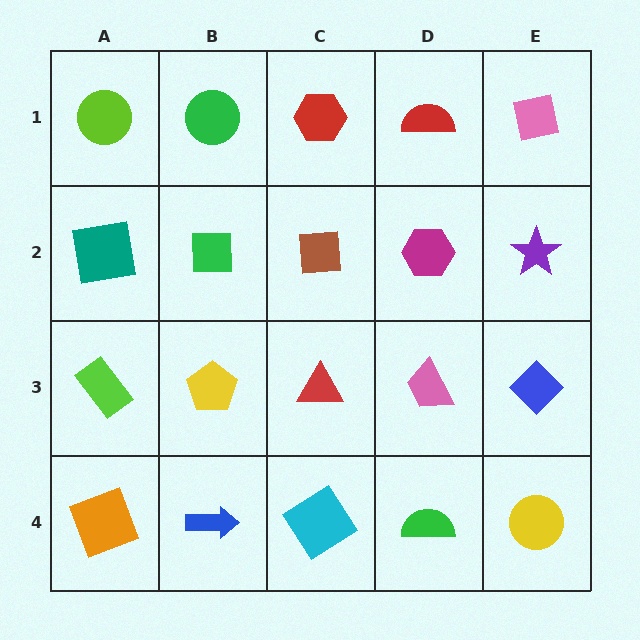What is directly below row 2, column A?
A lime rectangle.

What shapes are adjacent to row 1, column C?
A brown square (row 2, column C), a green circle (row 1, column B), a red semicircle (row 1, column D).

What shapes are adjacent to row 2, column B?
A green circle (row 1, column B), a yellow pentagon (row 3, column B), a teal square (row 2, column A), a brown square (row 2, column C).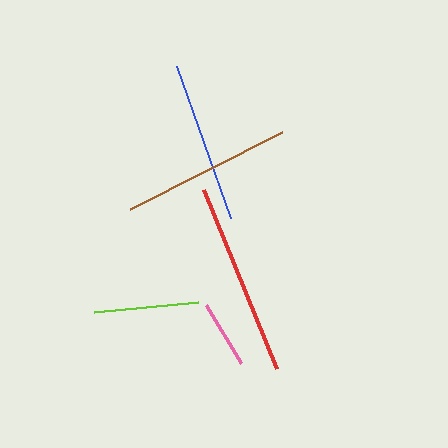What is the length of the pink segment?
The pink segment is approximately 68 pixels long.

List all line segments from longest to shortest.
From longest to shortest: red, brown, blue, lime, pink.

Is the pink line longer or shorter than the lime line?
The lime line is longer than the pink line.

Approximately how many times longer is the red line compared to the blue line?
The red line is approximately 1.2 times the length of the blue line.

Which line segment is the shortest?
The pink line is the shortest at approximately 68 pixels.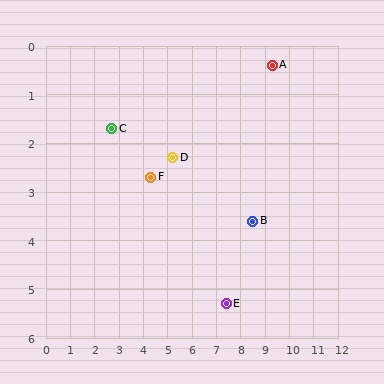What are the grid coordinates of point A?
Point A is at approximately (9.3, 0.4).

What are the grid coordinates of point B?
Point B is at approximately (8.5, 3.6).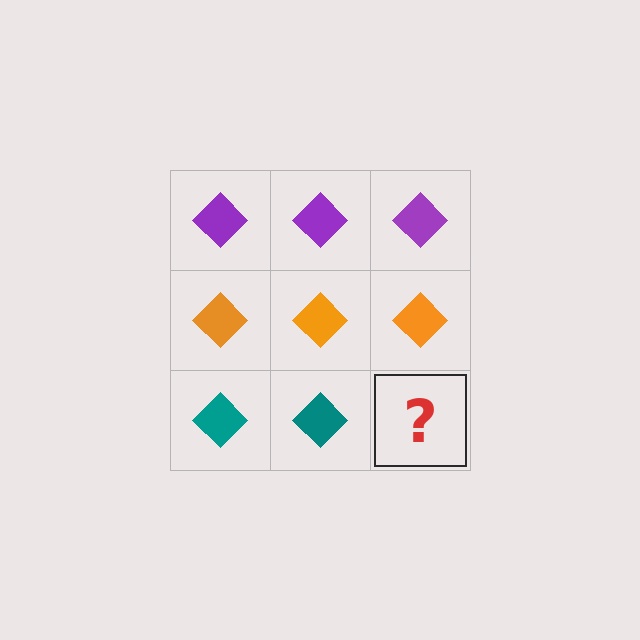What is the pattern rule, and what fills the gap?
The rule is that each row has a consistent color. The gap should be filled with a teal diamond.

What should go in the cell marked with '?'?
The missing cell should contain a teal diamond.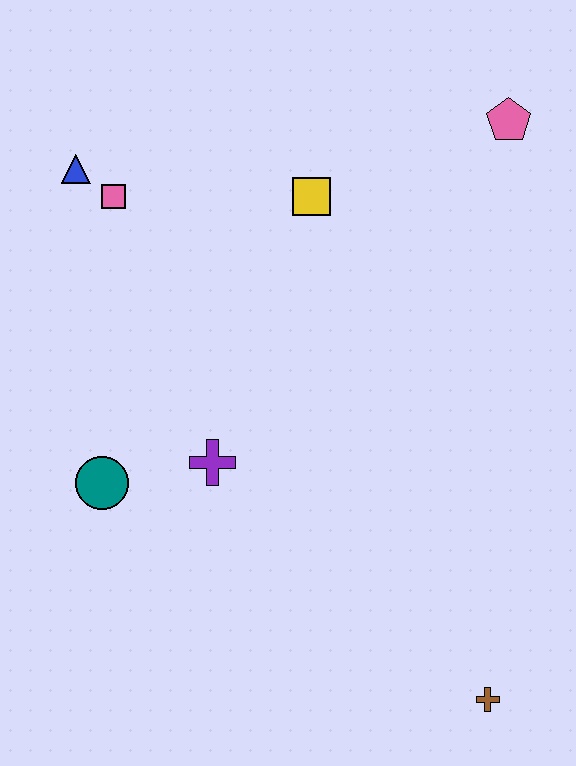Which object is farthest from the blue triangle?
The brown cross is farthest from the blue triangle.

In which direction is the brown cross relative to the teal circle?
The brown cross is to the right of the teal circle.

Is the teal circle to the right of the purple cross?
No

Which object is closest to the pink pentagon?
The yellow square is closest to the pink pentagon.